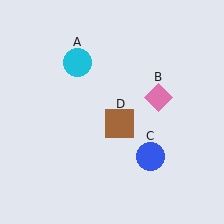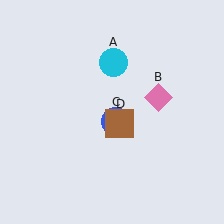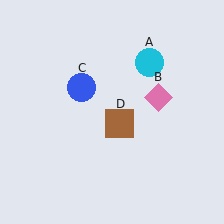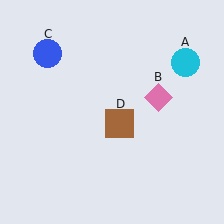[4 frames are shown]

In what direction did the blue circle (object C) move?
The blue circle (object C) moved up and to the left.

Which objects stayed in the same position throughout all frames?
Pink diamond (object B) and brown square (object D) remained stationary.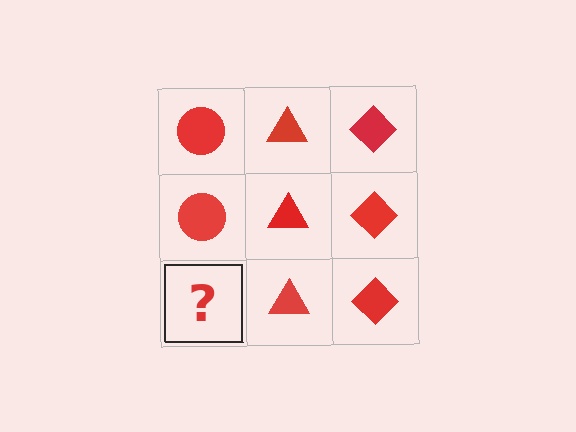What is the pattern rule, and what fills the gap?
The rule is that each column has a consistent shape. The gap should be filled with a red circle.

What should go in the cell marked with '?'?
The missing cell should contain a red circle.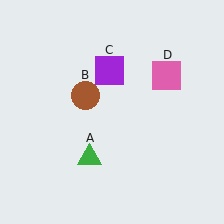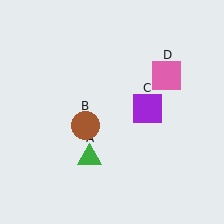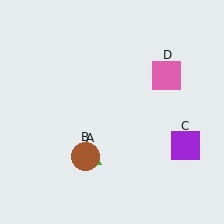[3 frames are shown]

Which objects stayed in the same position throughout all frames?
Green triangle (object A) and pink square (object D) remained stationary.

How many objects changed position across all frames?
2 objects changed position: brown circle (object B), purple square (object C).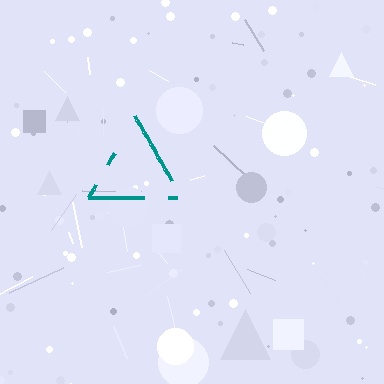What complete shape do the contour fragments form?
The contour fragments form a triangle.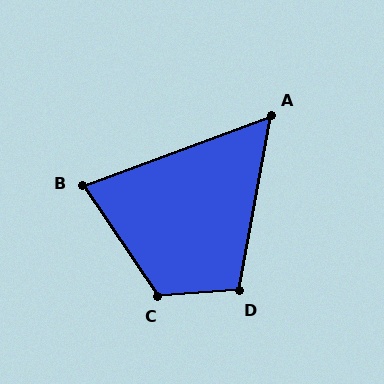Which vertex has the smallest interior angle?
A, at approximately 60 degrees.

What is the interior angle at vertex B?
Approximately 76 degrees (acute).